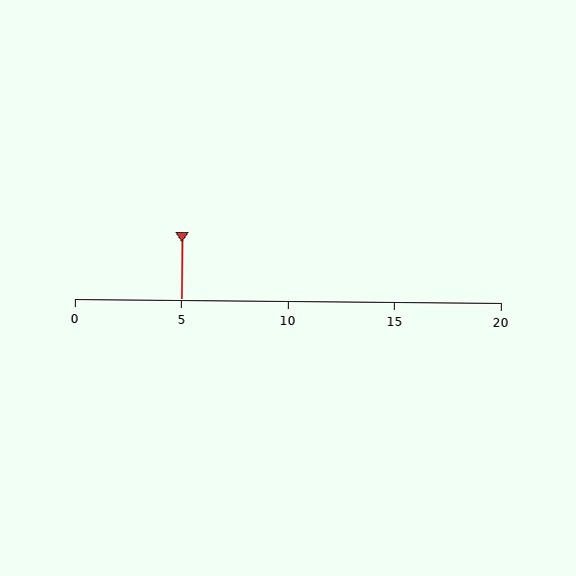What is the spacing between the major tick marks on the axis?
The major ticks are spaced 5 apart.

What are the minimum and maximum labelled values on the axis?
The axis runs from 0 to 20.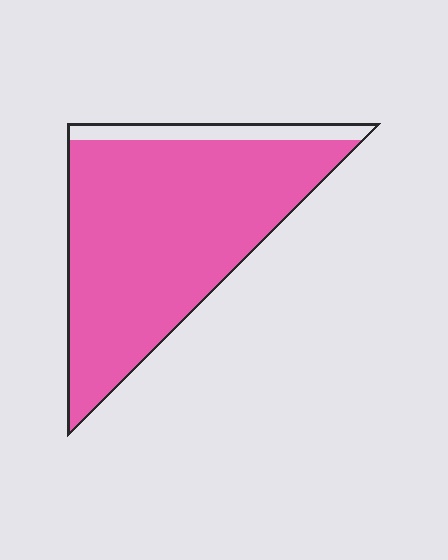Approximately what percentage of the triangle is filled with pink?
Approximately 90%.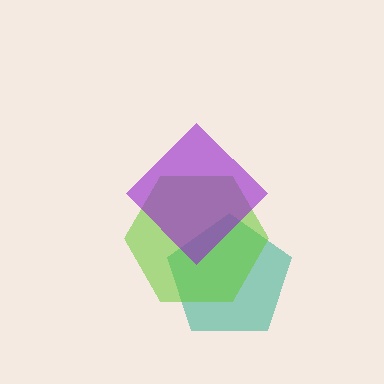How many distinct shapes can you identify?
There are 3 distinct shapes: a teal pentagon, a lime hexagon, a purple diamond.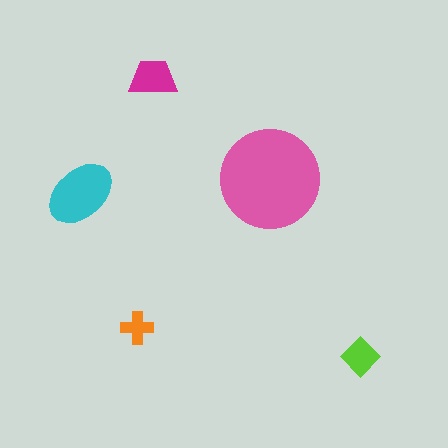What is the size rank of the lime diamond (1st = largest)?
4th.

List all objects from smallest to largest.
The orange cross, the lime diamond, the magenta trapezoid, the cyan ellipse, the pink circle.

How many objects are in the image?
There are 5 objects in the image.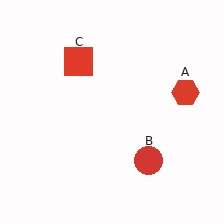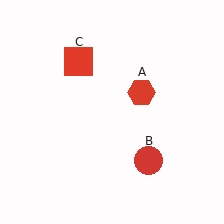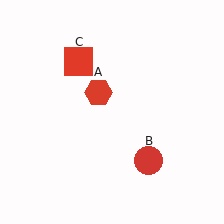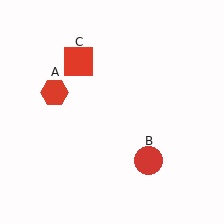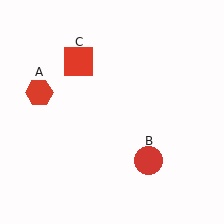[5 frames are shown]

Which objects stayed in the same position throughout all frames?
Red circle (object B) and red square (object C) remained stationary.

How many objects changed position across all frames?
1 object changed position: red hexagon (object A).